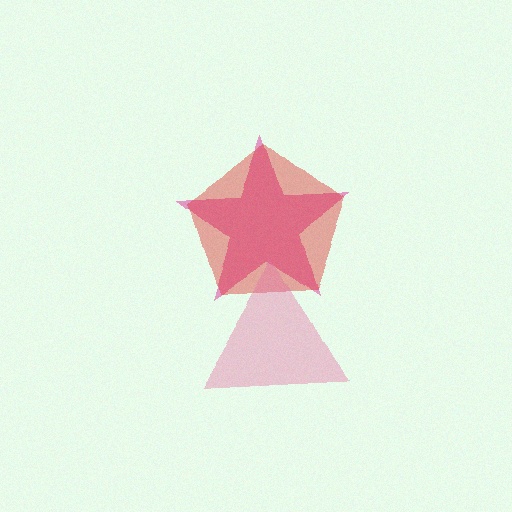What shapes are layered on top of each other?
The layered shapes are: a magenta star, a red pentagon, a pink triangle.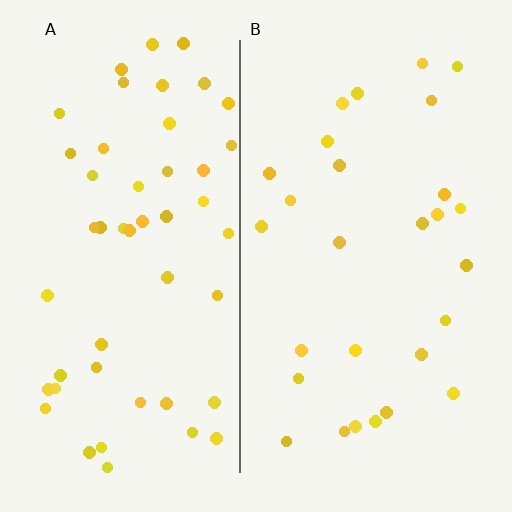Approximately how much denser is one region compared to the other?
Approximately 1.8× — region A over region B.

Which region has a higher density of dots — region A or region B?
A (the left).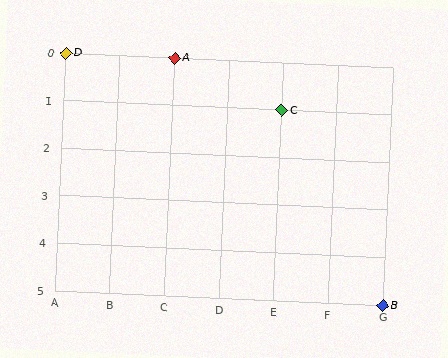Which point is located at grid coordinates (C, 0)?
Point A is at (C, 0).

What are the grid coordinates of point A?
Point A is at grid coordinates (C, 0).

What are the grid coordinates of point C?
Point C is at grid coordinates (E, 1).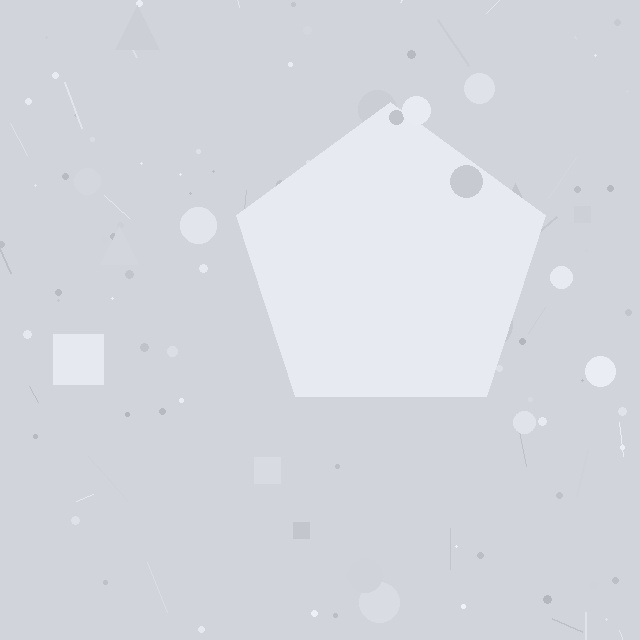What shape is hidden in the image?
A pentagon is hidden in the image.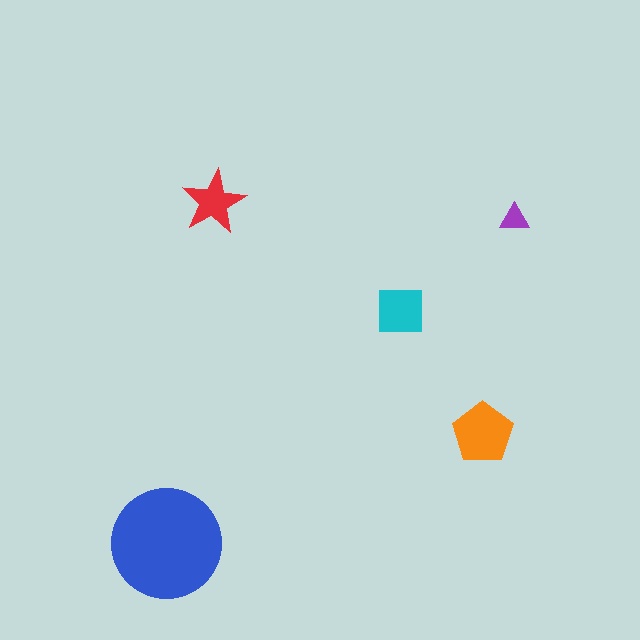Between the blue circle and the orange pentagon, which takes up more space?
The blue circle.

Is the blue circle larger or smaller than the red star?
Larger.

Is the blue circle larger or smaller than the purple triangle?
Larger.